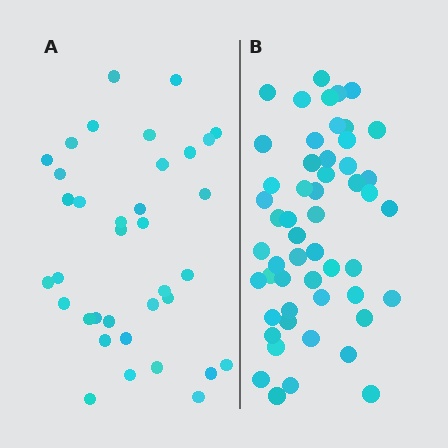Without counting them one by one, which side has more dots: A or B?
Region B (the right region) has more dots.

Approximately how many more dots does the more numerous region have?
Region B has approximately 15 more dots than region A.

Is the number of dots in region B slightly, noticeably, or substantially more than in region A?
Region B has substantially more. The ratio is roughly 1.5 to 1.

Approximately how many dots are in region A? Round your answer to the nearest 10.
About 40 dots. (The exact count is 36, which rounds to 40.)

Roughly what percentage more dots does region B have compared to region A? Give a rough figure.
About 45% more.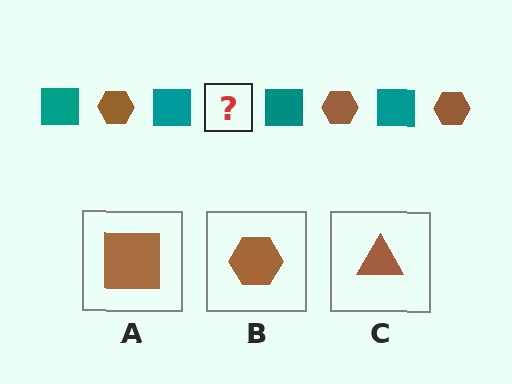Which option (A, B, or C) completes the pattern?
B.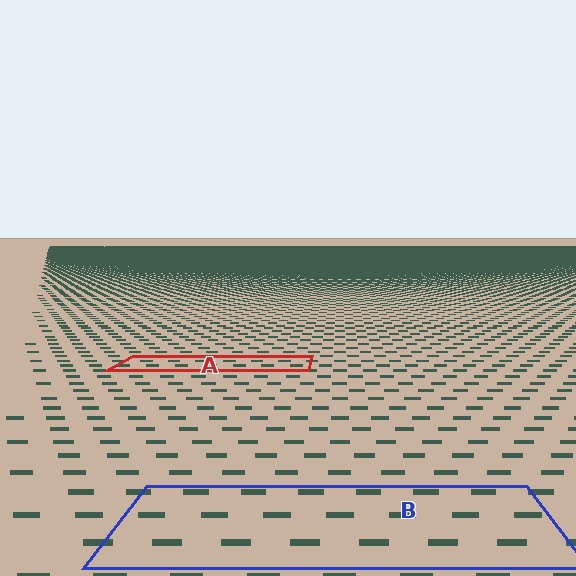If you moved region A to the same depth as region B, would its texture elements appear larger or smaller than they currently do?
They would appear larger. At a closer depth, the same texture elements are projected at a bigger on-screen size.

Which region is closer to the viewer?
Region B is closer. The texture elements there are larger and more spread out.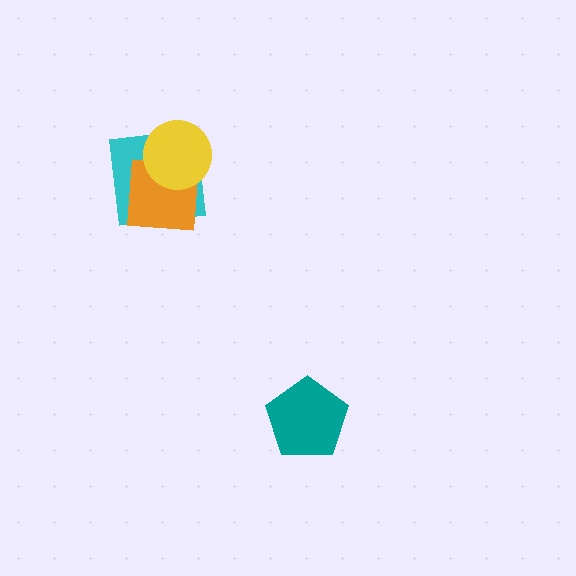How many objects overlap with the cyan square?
2 objects overlap with the cyan square.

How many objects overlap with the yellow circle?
2 objects overlap with the yellow circle.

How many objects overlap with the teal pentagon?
0 objects overlap with the teal pentagon.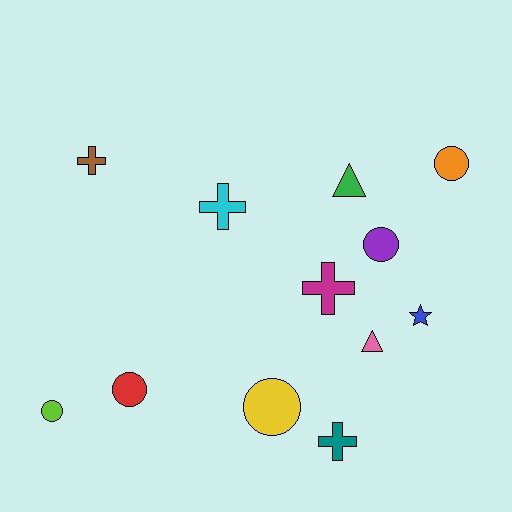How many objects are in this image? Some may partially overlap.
There are 12 objects.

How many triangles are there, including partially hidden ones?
There are 2 triangles.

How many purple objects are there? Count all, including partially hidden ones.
There is 1 purple object.